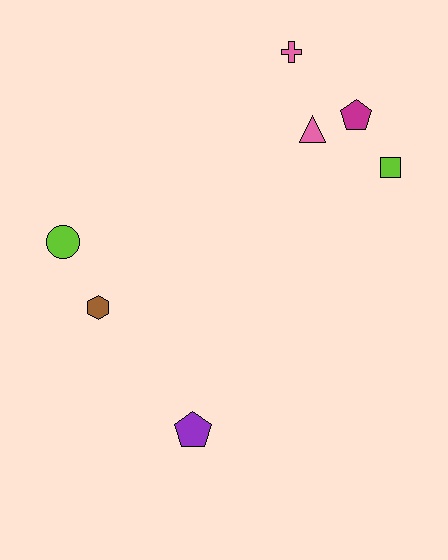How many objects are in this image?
There are 7 objects.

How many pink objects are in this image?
There are 2 pink objects.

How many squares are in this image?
There is 1 square.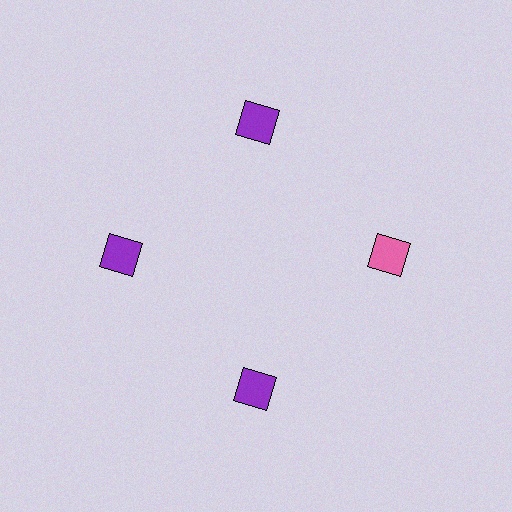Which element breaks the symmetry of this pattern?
The pink diamond at roughly the 3 o'clock position breaks the symmetry. All other shapes are purple diamonds.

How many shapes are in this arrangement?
There are 4 shapes arranged in a ring pattern.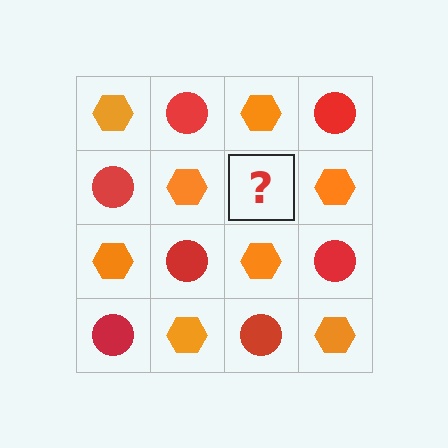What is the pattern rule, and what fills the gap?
The rule is that it alternates orange hexagon and red circle in a checkerboard pattern. The gap should be filled with a red circle.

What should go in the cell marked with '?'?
The missing cell should contain a red circle.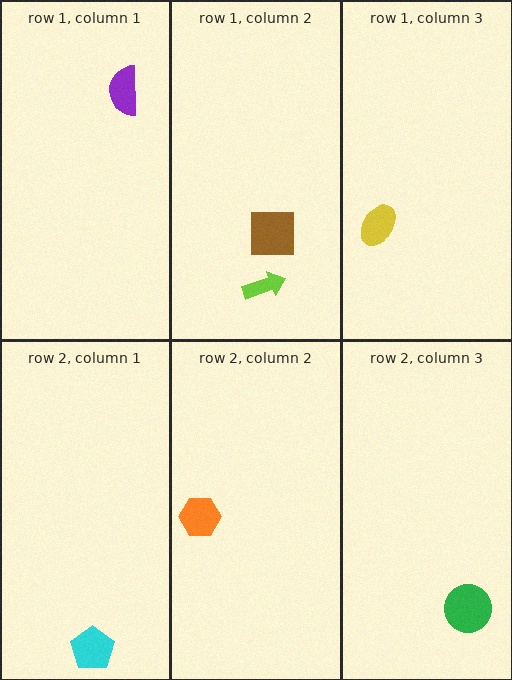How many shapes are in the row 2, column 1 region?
1.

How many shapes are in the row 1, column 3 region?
1.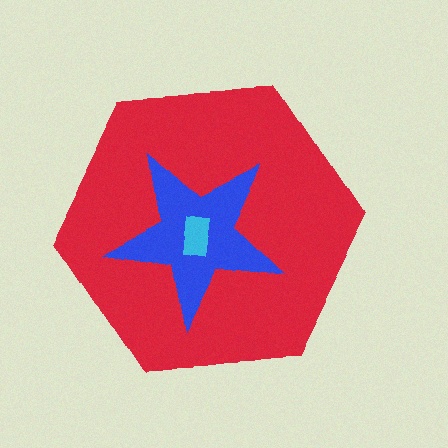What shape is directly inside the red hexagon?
The blue star.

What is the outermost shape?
The red hexagon.